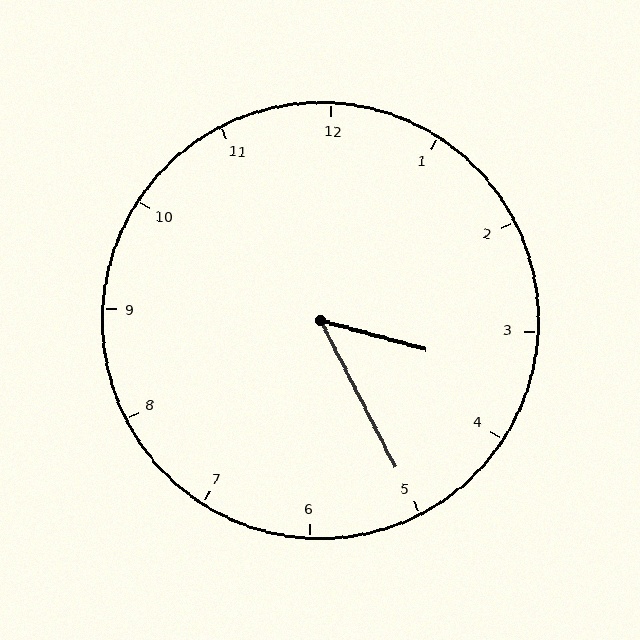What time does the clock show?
3:25.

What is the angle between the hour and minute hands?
Approximately 48 degrees.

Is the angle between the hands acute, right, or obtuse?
It is acute.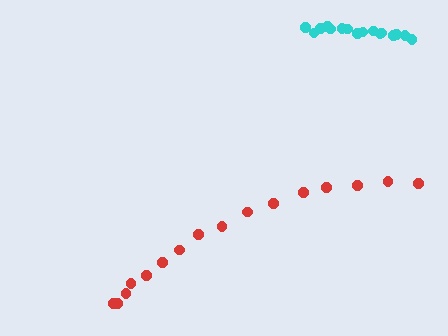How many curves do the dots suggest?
There are 2 distinct paths.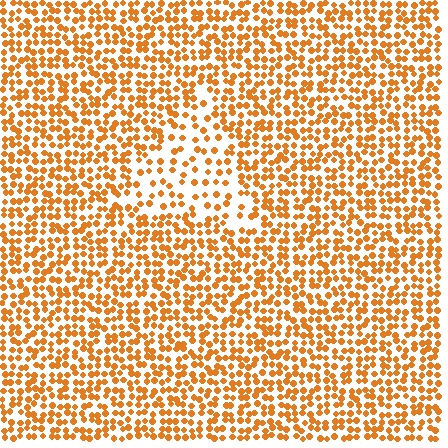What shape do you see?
I see a triangle.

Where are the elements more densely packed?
The elements are more densely packed outside the triangle boundary.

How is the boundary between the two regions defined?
The boundary is defined by a change in element density (approximately 2.0x ratio). All elements are the same color, size, and shape.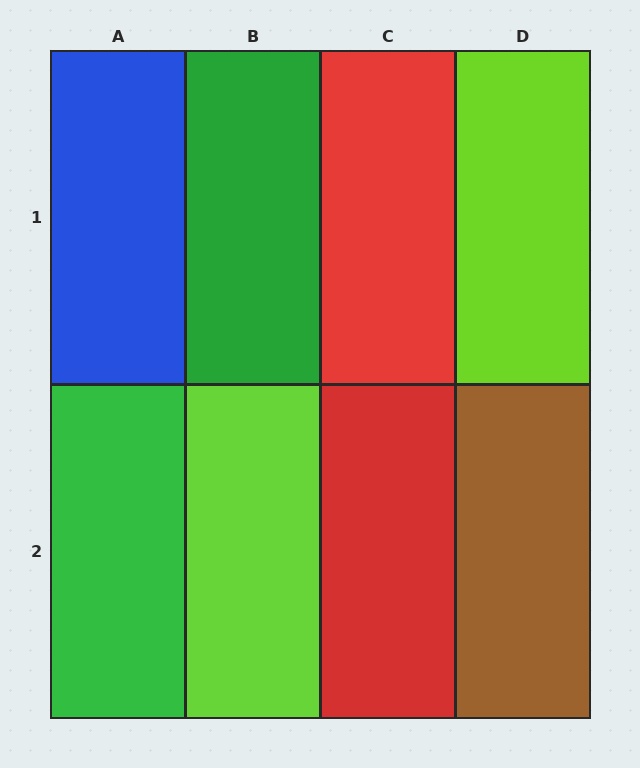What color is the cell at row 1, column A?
Blue.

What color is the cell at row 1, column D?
Lime.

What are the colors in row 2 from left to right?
Green, lime, red, brown.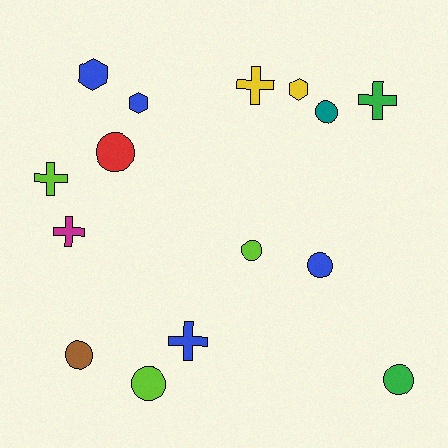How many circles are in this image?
There are 7 circles.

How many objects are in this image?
There are 15 objects.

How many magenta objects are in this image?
There is 1 magenta object.